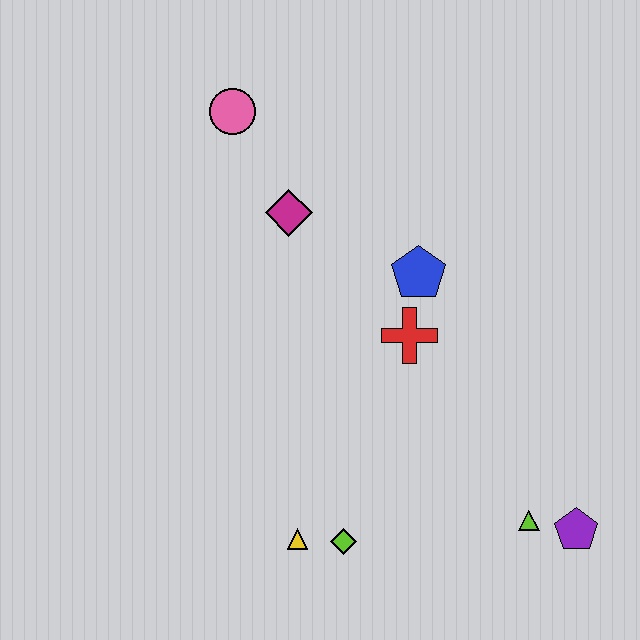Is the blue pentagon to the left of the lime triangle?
Yes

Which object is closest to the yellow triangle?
The lime diamond is closest to the yellow triangle.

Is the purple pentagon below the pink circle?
Yes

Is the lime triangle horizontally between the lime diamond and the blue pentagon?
No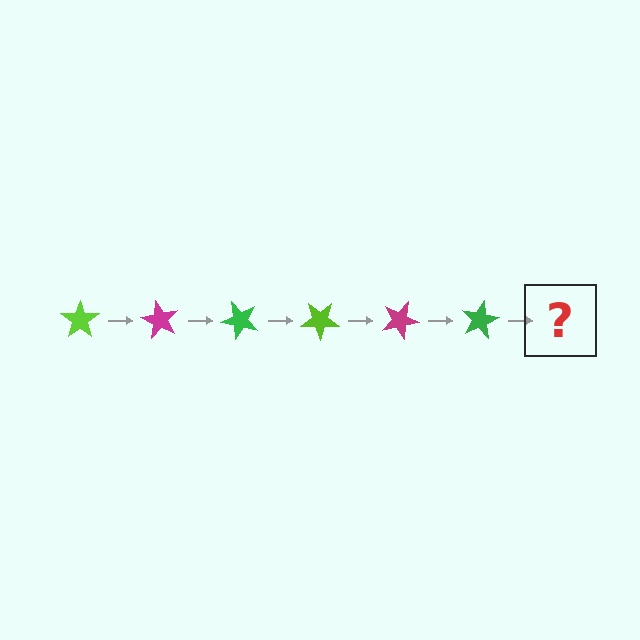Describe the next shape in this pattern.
It should be a lime star, rotated 360 degrees from the start.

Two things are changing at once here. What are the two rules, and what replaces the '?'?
The two rules are that it rotates 60 degrees each step and the color cycles through lime, magenta, and green. The '?' should be a lime star, rotated 360 degrees from the start.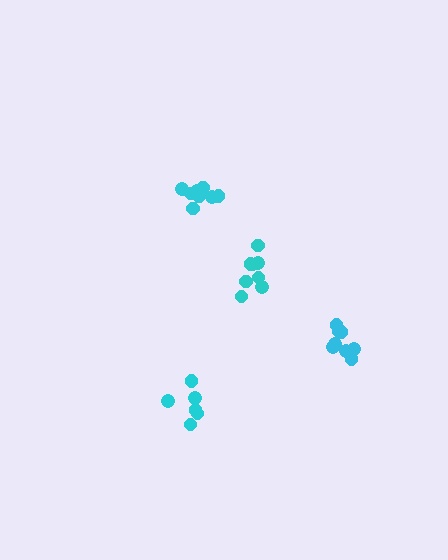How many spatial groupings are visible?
There are 4 spatial groupings.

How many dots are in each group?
Group 1: 8 dots, Group 2: 8 dots, Group 3: 9 dots, Group 4: 6 dots (31 total).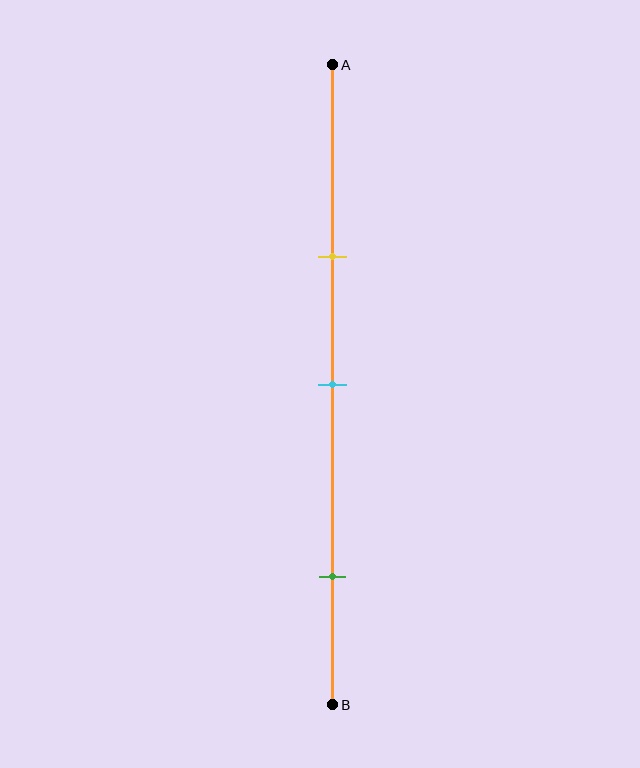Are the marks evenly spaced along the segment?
No, the marks are not evenly spaced.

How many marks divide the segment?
There are 3 marks dividing the segment.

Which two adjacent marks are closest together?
The yellow and cyan marks are the closest adjacent pair.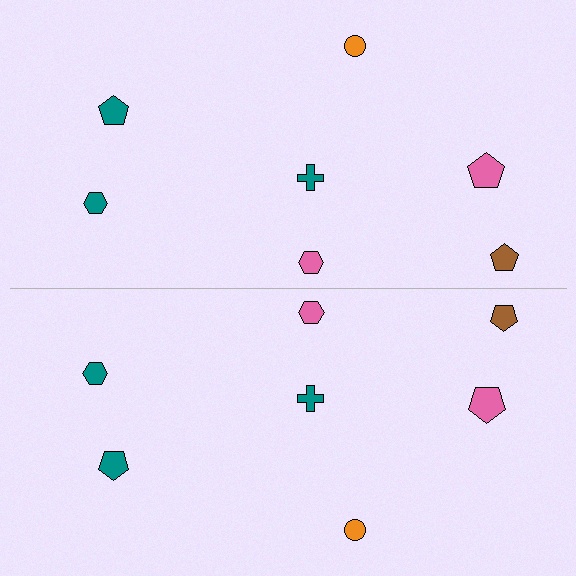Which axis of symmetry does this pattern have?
The pattern has a horizontal axis of symmetry running through the center of the image.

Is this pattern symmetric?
Yes, this pattern has bilateral (reflection) symmetry.